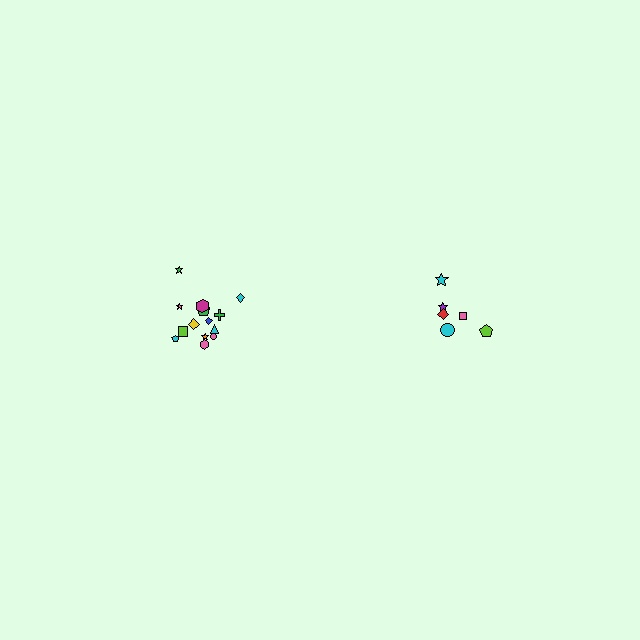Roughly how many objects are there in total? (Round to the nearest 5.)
Roughly 20 objects in total.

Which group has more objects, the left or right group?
The left group.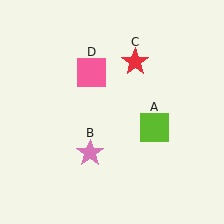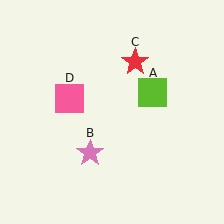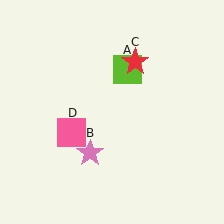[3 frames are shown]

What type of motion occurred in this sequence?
The lime square (object A), pink square (object D) rotated counterclockwise around the center of the scene.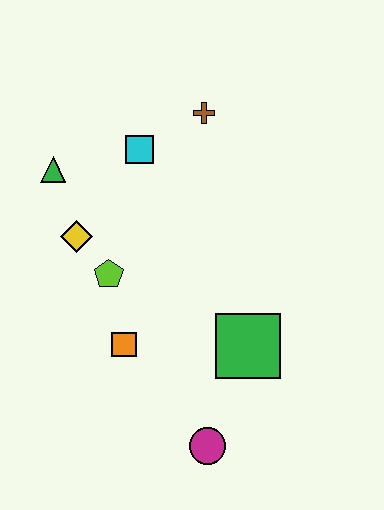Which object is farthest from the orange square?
The brown cross is farthest from the orange square.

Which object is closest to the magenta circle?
The green square is closest to the magenta circle.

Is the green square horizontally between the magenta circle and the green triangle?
No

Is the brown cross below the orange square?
No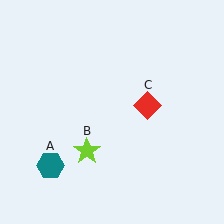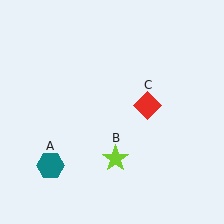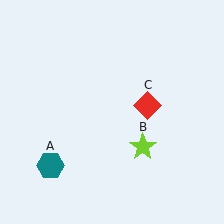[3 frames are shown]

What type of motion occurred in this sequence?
The lime star (object B) rotated counterclockwise around the center of the scene.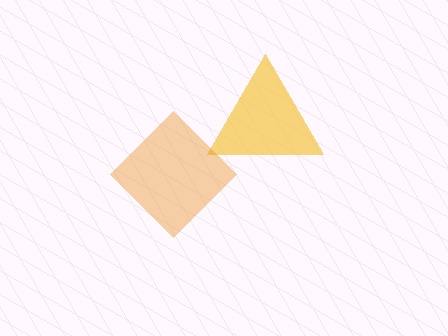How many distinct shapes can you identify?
There are 2 distinct shapes: a yellow triangle, an orange diamond.